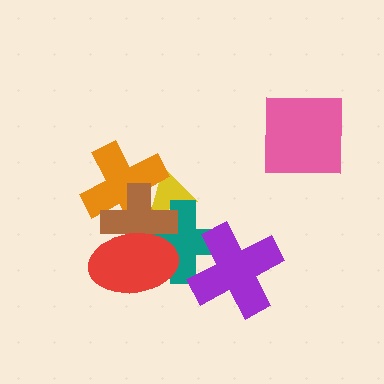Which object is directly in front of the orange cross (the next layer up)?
The brown cross is directly in front of the orange cross.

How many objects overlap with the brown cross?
4 objects overlap with the brown cross.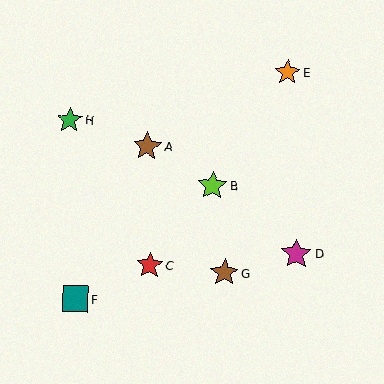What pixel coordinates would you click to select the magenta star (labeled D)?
Click at (296, 254) to select the magenta star D.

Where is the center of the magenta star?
The center of the magenta star is at (296, 254).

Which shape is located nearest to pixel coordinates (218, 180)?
The lime star (labeled B) at (212, 186) is nearest to that location.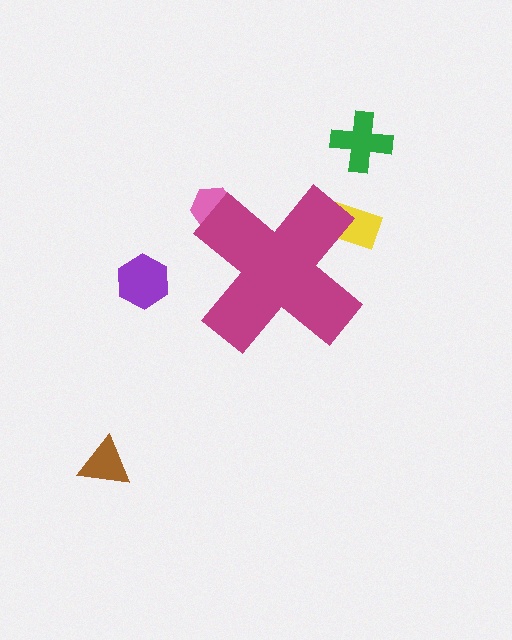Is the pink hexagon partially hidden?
Yes, the pink hexagon is partially hidden behind the magenta cross.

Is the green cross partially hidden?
No, the green cross is fully visible.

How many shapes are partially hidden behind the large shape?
2 shapes are partially hidden.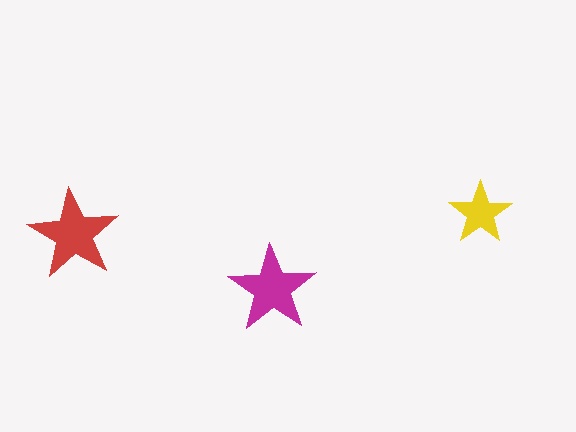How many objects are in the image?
There are 3 objects in the image.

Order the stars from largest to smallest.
the red one, the magenta one, the yellow one.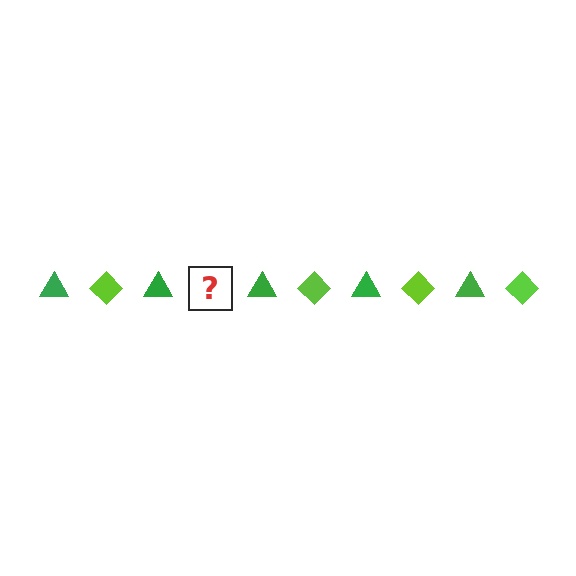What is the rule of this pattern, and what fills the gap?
The rule is that the pattern alternates between green triangle and lime diamond. The gap should be filled with a lime diamond.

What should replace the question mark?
The question mark should be replaced with a lime diamond.